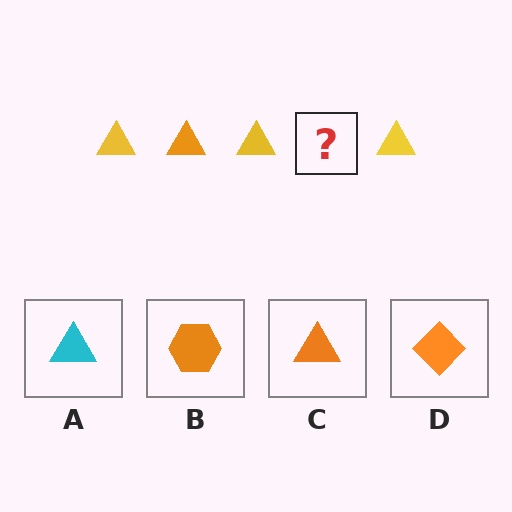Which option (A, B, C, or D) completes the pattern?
C.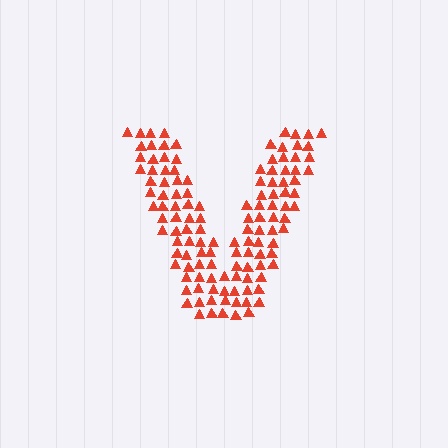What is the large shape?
The large shape is the letter V.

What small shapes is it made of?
It is made of small triangles.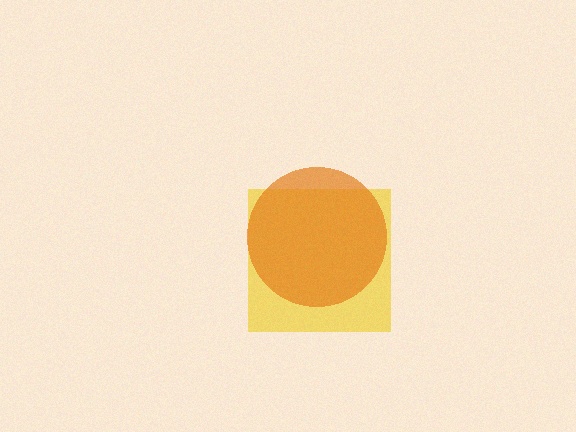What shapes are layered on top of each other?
The layered shapes are: a yellow square, an orange circle.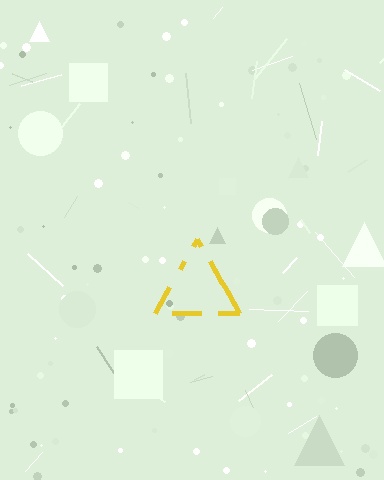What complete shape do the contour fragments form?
The contour fragments form a triangle.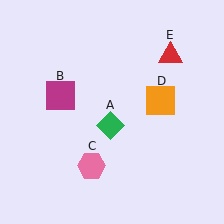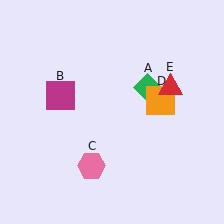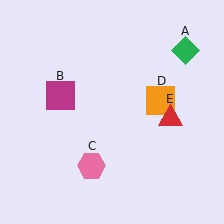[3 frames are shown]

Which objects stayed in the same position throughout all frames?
Magenta square (object B) and pink hexagon (object C) and orange square (object D) remained stationary.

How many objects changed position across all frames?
2 objects changed position: green diamond (object A), red triangle (object E).